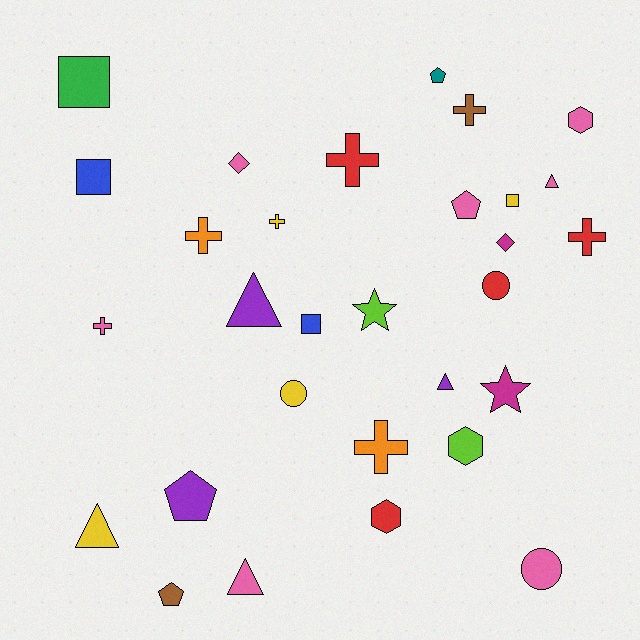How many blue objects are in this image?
There are 2 blue objects.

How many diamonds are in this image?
There are 2 diamonds.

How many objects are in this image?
There are 30 objects.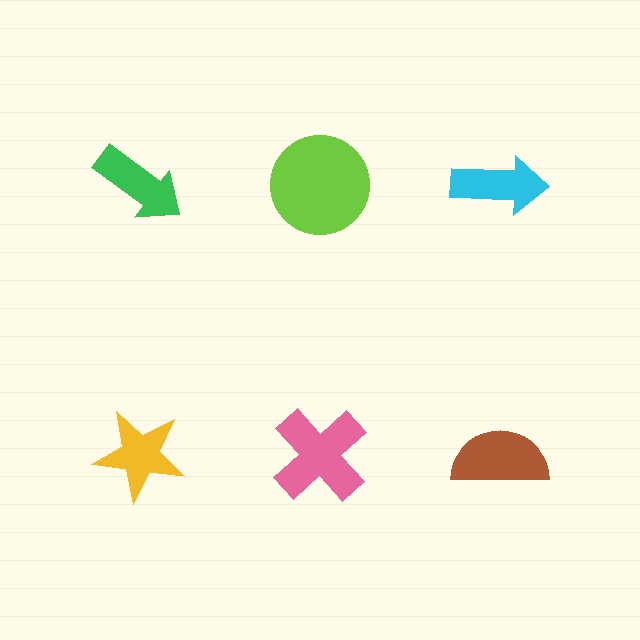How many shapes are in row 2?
3 shapes.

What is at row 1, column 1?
A green arrow.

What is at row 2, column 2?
A pink cross.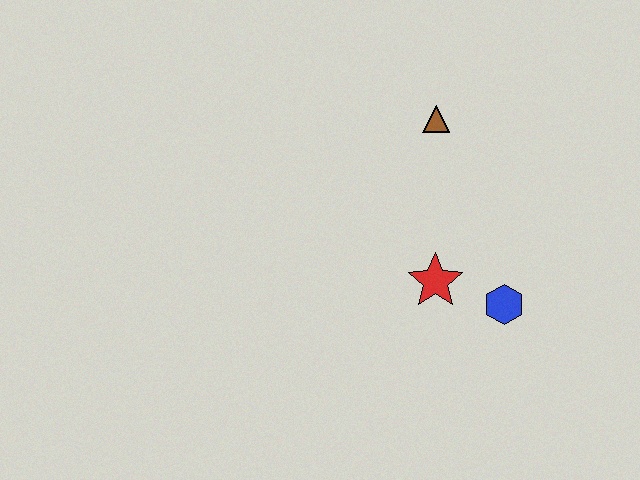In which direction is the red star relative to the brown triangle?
The red star is below the brown triangle.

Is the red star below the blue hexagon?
No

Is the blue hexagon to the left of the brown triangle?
No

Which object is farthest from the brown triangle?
The blue hexagon is farthest from the brown triangle.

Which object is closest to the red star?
The blue hexagon is closest to the red star.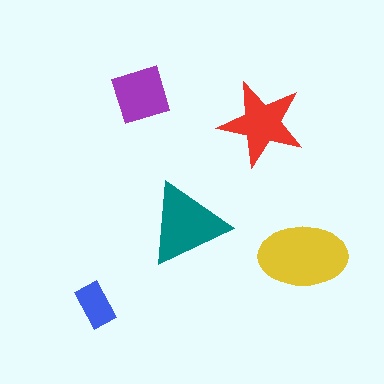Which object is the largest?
The yellow ellipse.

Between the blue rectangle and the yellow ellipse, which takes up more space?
The yellow ellipse.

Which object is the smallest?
The blue rectangle.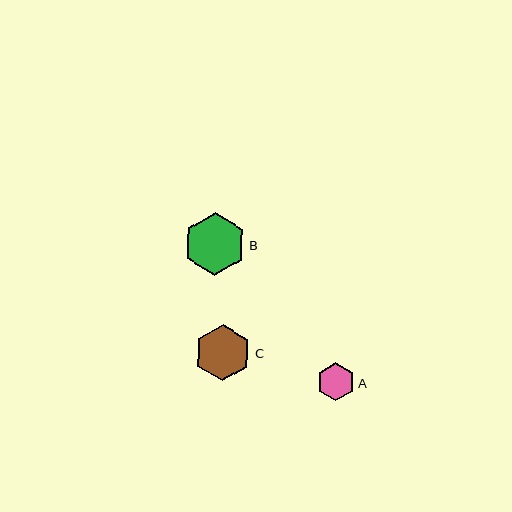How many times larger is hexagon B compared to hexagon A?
Hexagon B is approximately 1.6 times the size of hexagon A.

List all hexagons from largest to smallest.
From largest to smallest: B, C, A.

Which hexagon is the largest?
Hexagon B is the largest with a size of approximately 63 pixels.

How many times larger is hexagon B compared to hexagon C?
Hexagon B is approximately 1.1 times the size of hexagon C.